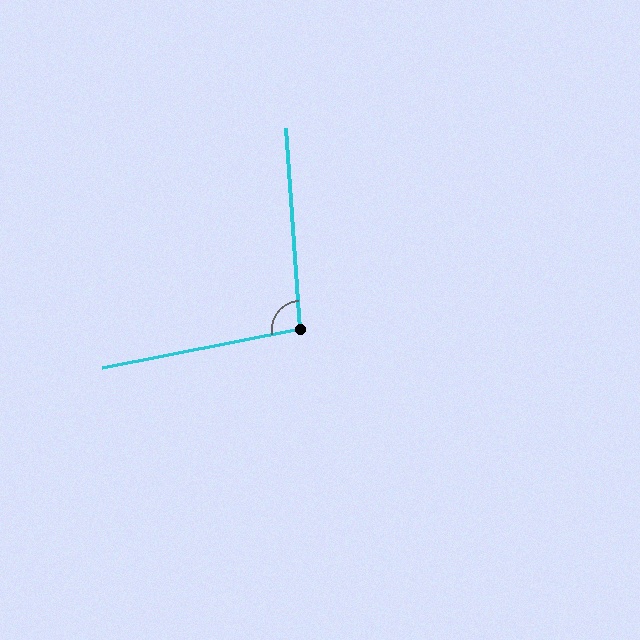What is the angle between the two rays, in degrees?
Approximately 97 degrees.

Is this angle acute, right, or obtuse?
It is obtuse.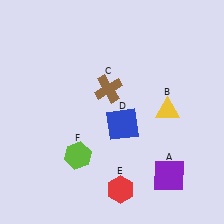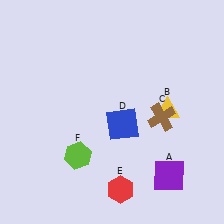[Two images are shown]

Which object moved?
The brown cross (C) moved right.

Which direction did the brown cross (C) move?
The brown cross (C) moved right.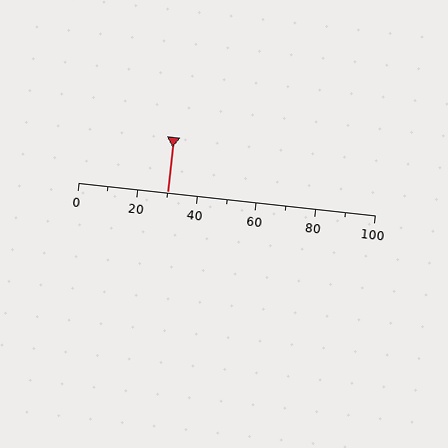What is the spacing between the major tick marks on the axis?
The major ticks are spaced 20 apart.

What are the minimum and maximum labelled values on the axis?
The axis runs from 0 to 100.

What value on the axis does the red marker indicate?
The marker indicates approximately 30.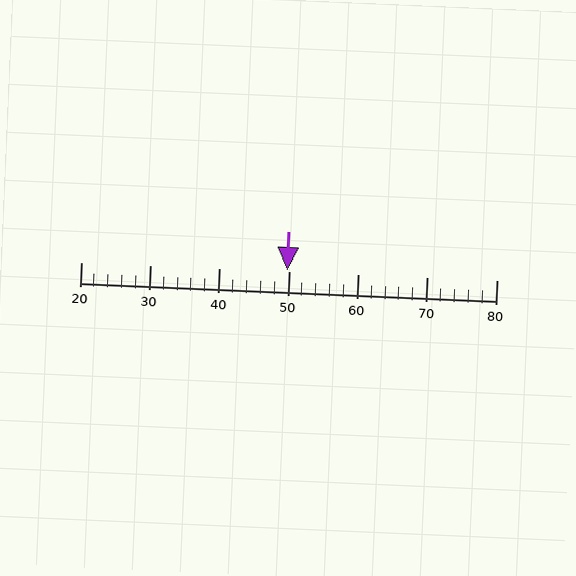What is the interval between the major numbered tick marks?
The major tick marks are spaced 10 units apart.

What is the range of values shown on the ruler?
The ruler shows values from 20 to 80.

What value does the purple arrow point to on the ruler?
The purple arrow points to approximately 50.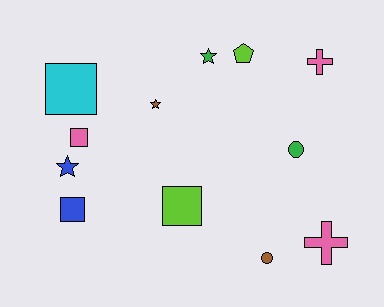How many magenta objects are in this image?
There are no magenta objects.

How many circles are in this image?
There are 2 circles.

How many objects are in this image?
There are 12 objects.